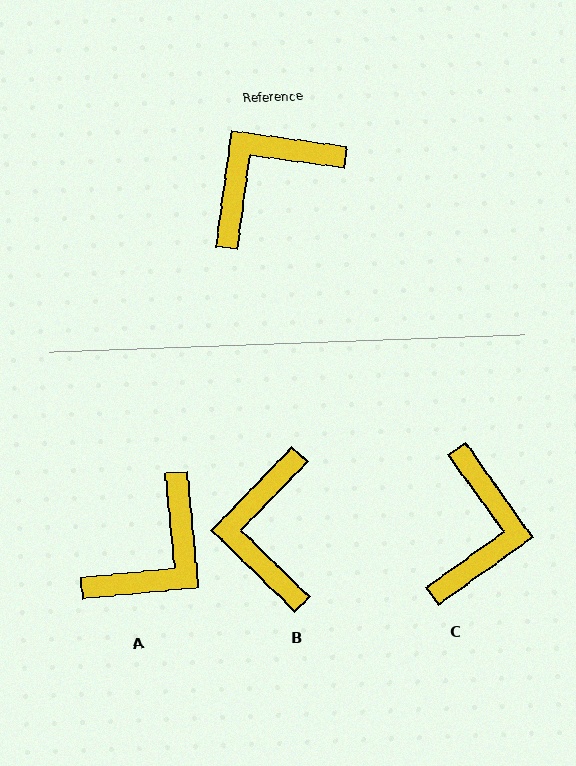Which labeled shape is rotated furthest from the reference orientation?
A, about 166 degrees away.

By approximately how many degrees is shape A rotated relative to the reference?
Approximately 166 degrees clockwise.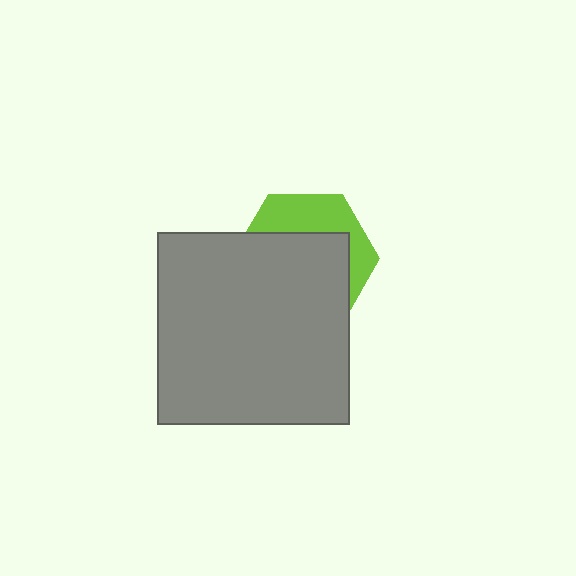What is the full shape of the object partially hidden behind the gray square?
The partially hidden object is a lime hexagon.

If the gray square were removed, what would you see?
You would see the complete lime hexagon.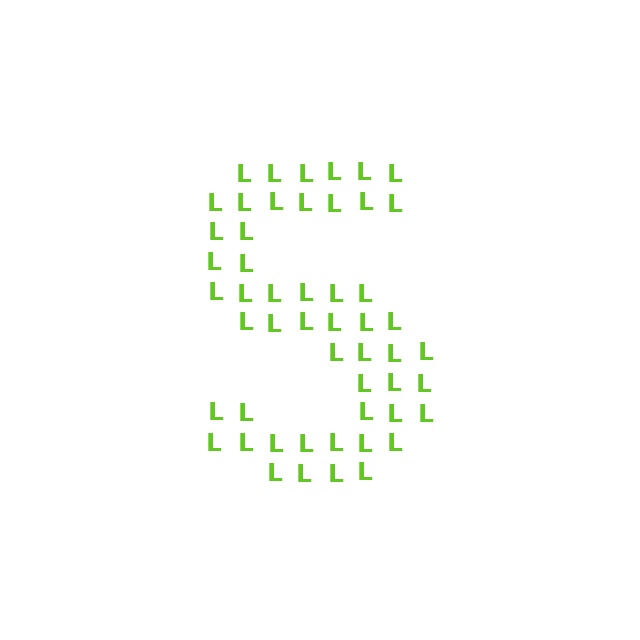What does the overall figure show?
The overall figure shows the letter S.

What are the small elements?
The small elements are letter L's.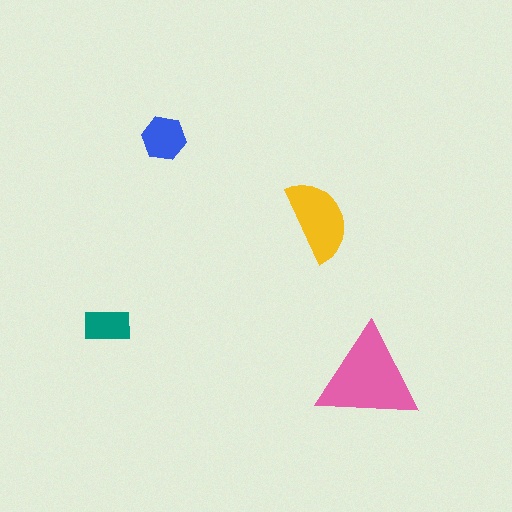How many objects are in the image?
There are 4 objects in the image.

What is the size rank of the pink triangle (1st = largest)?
1st.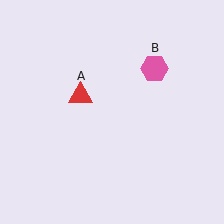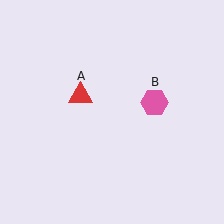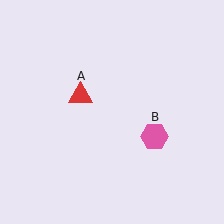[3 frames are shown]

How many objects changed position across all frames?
1 object changed position: pink hexagon (object B).